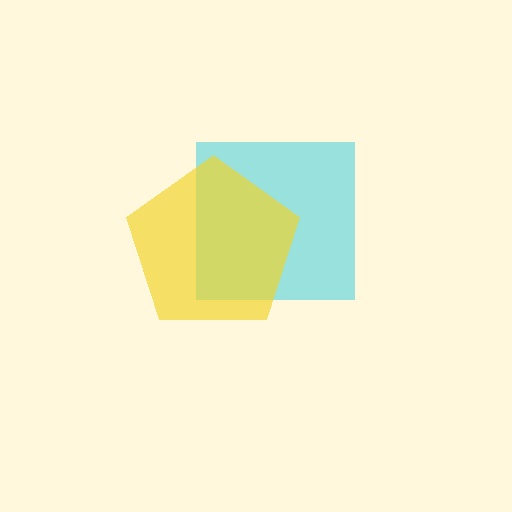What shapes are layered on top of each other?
The layered shapes are: a cyan square, a yellow pentagon.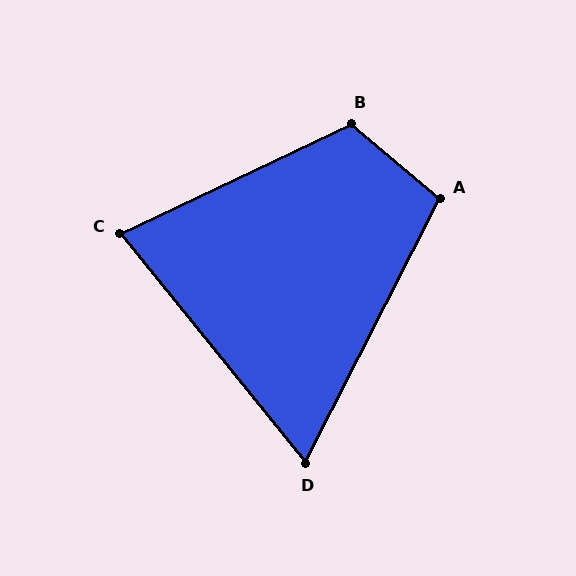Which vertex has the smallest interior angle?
D, at approximately 66 degrees.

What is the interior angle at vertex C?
Approximately 77 degrees (acute).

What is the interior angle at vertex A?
Approximately 103 degrees (obtuse).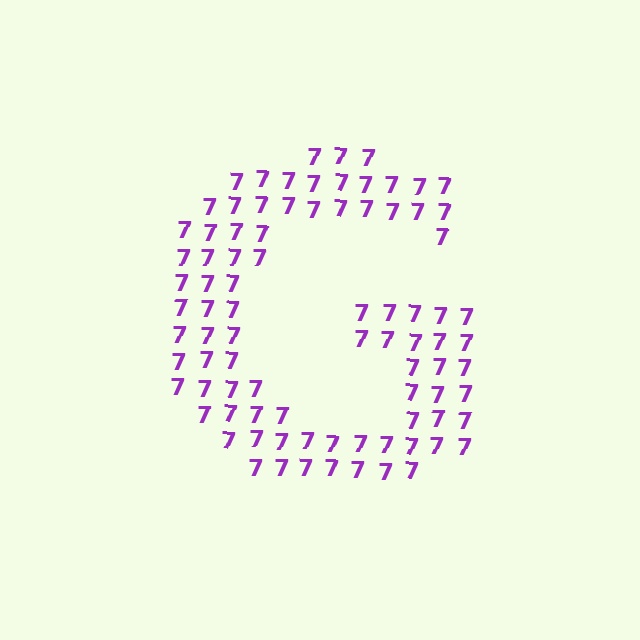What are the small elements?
The small elements are digit 7's.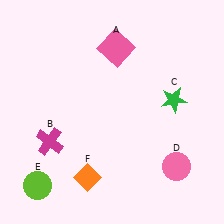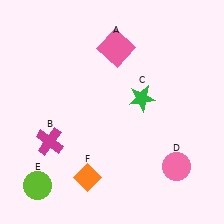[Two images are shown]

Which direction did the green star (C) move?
The green star (C) moved left.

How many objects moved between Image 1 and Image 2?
1 object moved between the two images.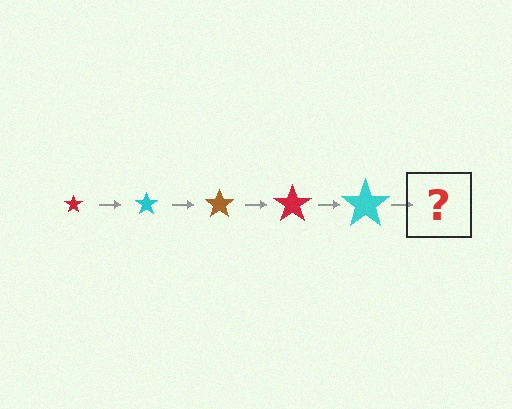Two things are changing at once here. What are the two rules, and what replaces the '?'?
The two rules are that the star grows larger each step and the color cycles through red, cyan, and brown. The '?' should be a brown star, larger than the previous one.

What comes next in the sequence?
The next element should be a brown star, larger than the previous one.